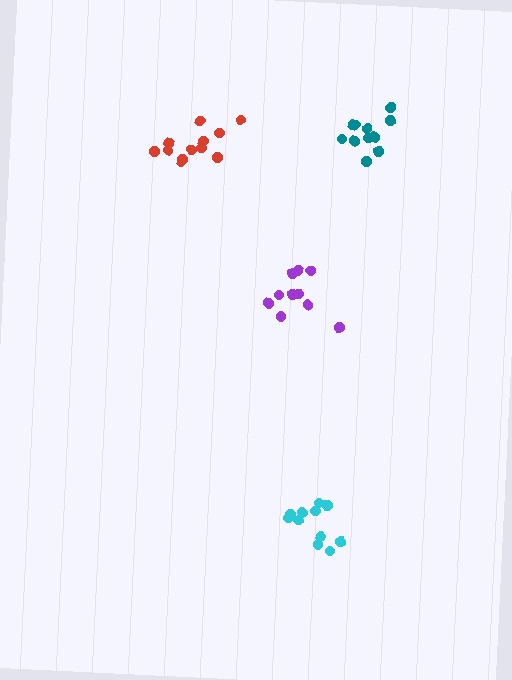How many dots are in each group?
Group 1: 12 dots, Group 2: 11 dots, Group 3: 10 dots, Group 4: 12 dots (45 total).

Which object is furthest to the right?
The teal cluster is rightmost.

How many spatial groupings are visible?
There are 4 spatial groupings.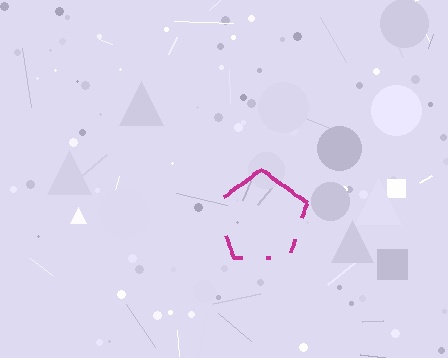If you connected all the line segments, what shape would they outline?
They would outline a pentagon.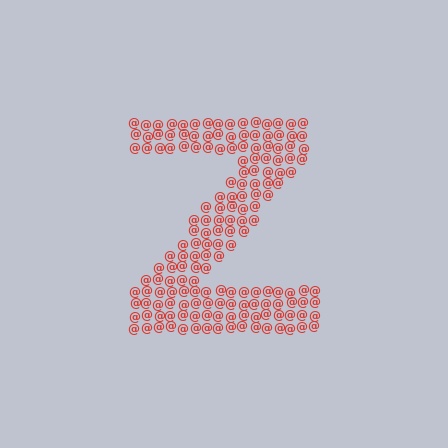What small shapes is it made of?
It is made of small at signs.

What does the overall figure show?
The overall figure shows the letter Z.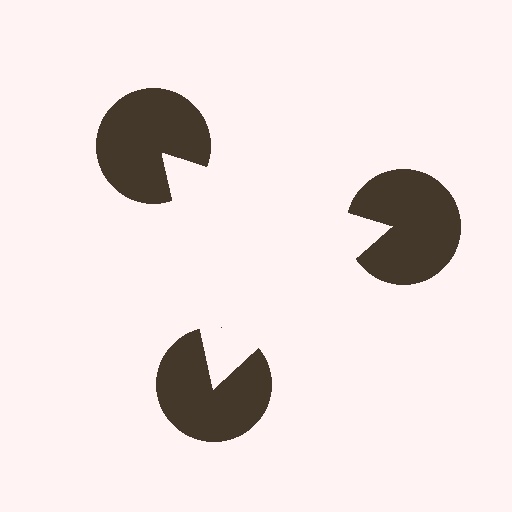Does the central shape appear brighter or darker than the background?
It typically appears slightly brighter than the background, even though no actual brightness change is drawn.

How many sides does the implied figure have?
3 sides.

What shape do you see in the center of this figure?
An illusory triangle — its edges are inferred from the aligned wedge cuts in the pac-man discs, not physically drawn.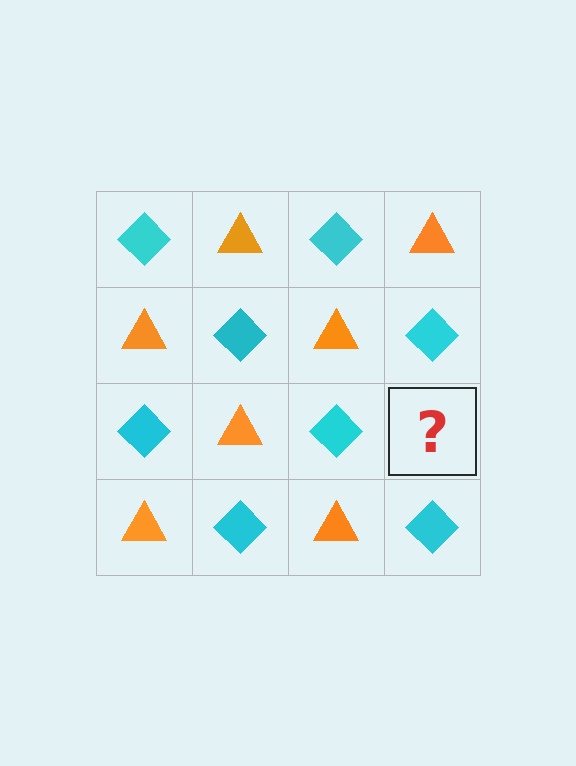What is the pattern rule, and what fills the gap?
The rule is that it alternates cyan diamond and orange triangle in a checkerboard pattern. The gap should be filled with an orange triangle.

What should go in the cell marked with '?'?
The missing cell should contain an orange triangle.